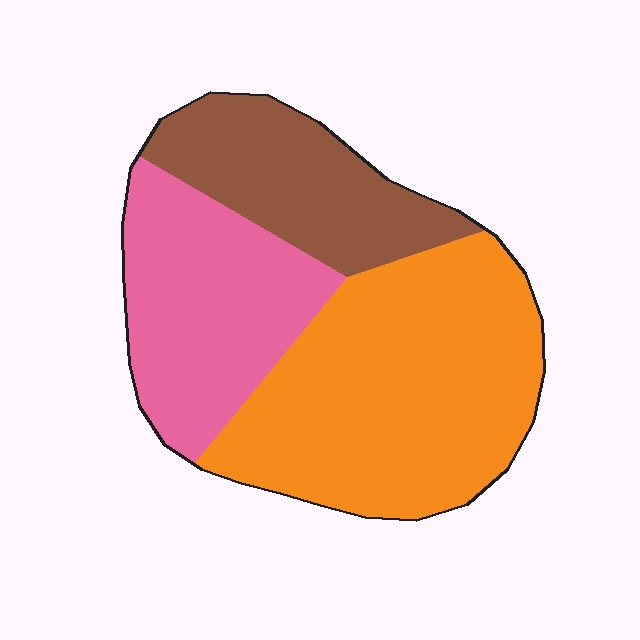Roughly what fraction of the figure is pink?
Pink takes up about one quarter (1/4) of the figure.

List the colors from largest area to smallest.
From largest to smallest: orange, pink, brown.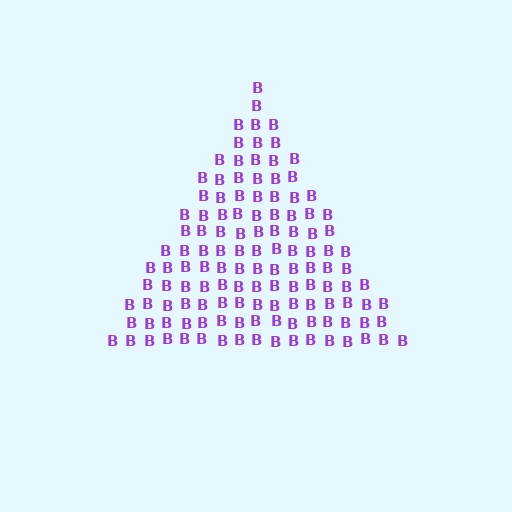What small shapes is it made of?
It is made of small letter B's.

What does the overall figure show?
The overall figure shows a triangle.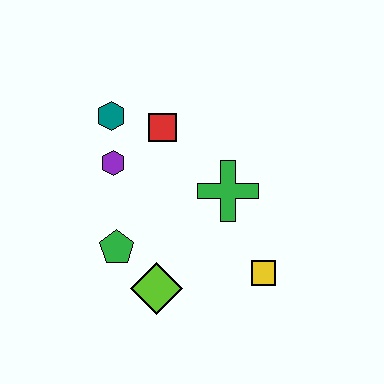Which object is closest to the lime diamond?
The green pentagon is closest to the lime diamond.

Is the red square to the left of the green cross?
Yes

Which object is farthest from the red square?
The yellow square is farthest from the red square.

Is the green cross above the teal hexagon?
No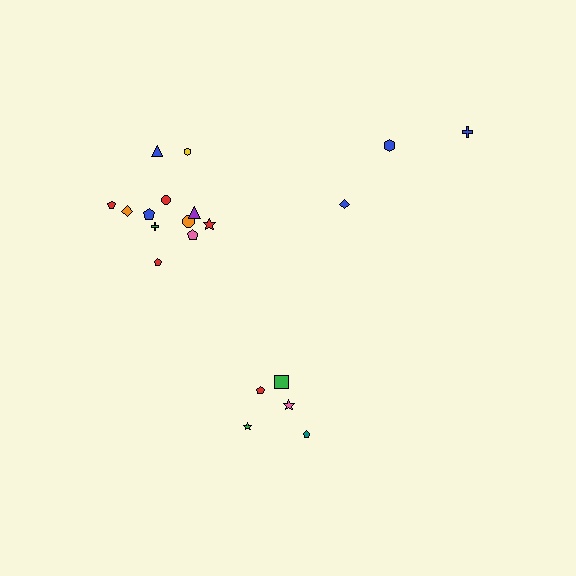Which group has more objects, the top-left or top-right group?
The top-left group.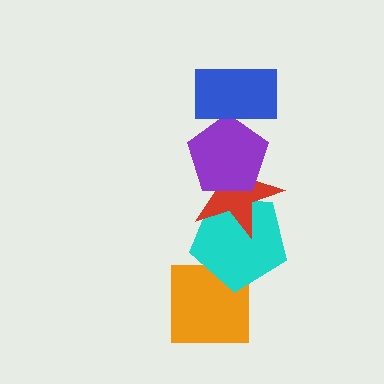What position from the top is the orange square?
The orange square is 5th from the top.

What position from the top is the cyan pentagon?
The cyan pentagon is 4th from the top.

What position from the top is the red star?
The red star is 3rd from the top.